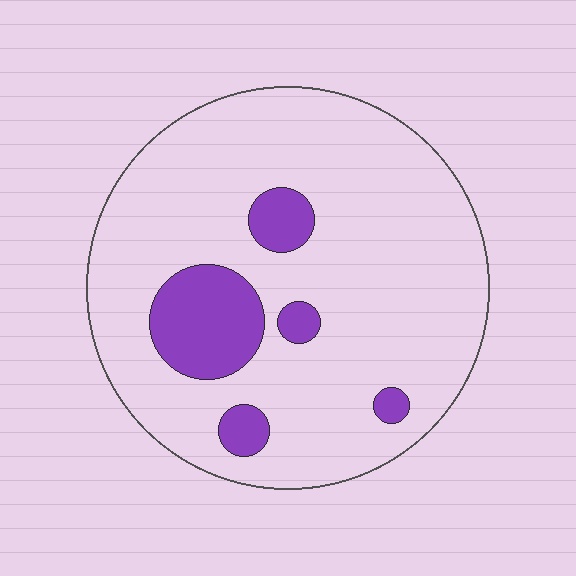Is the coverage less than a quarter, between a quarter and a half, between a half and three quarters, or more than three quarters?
Less than a quarter.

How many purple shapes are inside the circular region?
5.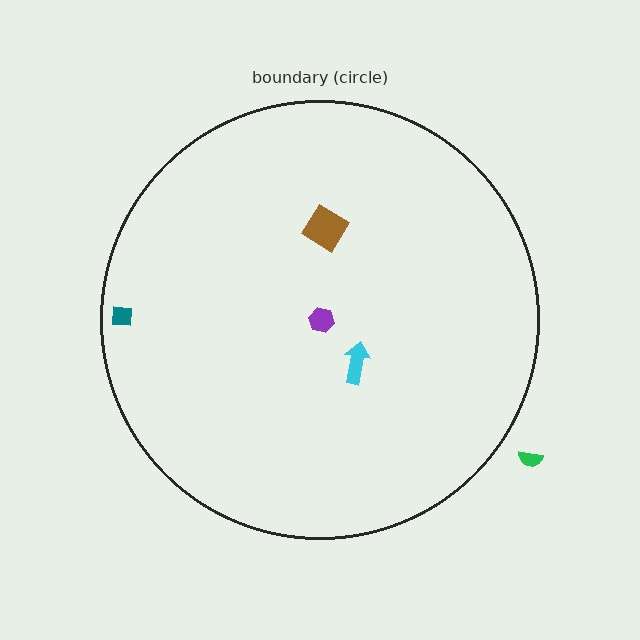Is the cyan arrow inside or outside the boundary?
Inside.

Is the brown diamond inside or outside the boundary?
Inside.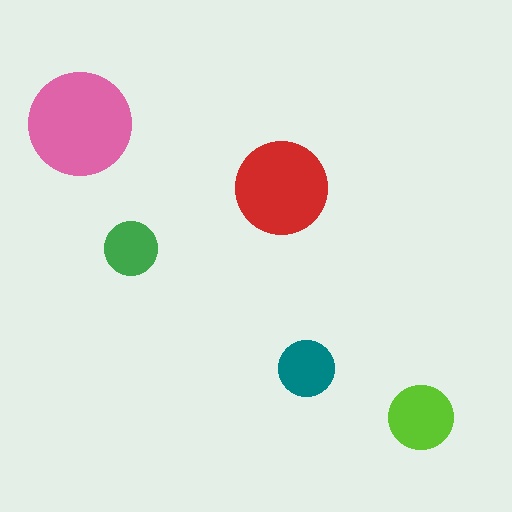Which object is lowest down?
The lime circle is bottommost.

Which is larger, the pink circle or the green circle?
The pink one.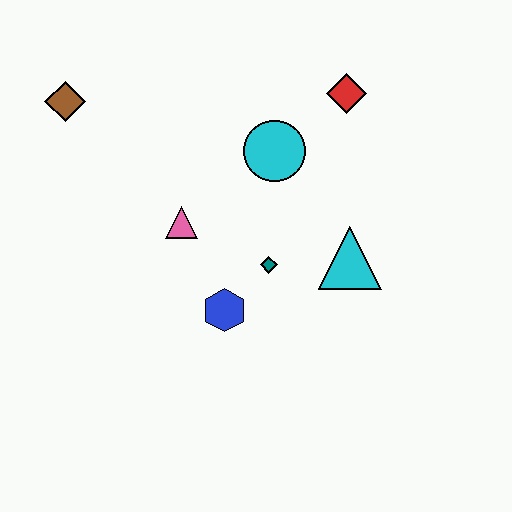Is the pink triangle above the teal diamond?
Yes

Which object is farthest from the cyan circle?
The brown diamond is farthest from the cyan circle.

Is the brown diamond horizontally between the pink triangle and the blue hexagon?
No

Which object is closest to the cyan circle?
The red diamond is closest to the cyan circle.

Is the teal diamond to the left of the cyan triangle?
Yes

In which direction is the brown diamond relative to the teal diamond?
The brown diamond is to the left of the teal diamond.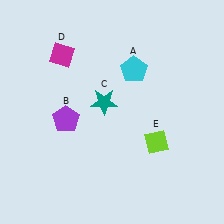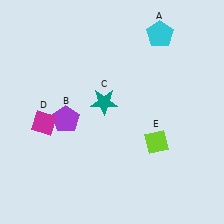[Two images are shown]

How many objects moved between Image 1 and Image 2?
2 objects moved between the two images.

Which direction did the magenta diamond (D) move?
The magenta diamond (D) moved down.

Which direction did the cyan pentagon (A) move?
The cyan pentagon (A) moved up.